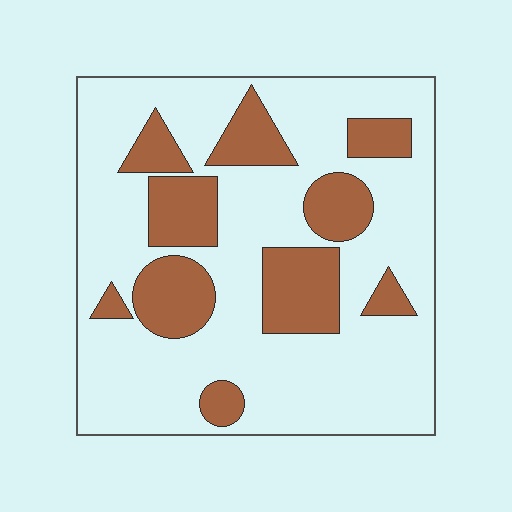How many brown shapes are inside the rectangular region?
10.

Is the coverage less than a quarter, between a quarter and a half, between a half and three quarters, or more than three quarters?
Between a quarter and a half.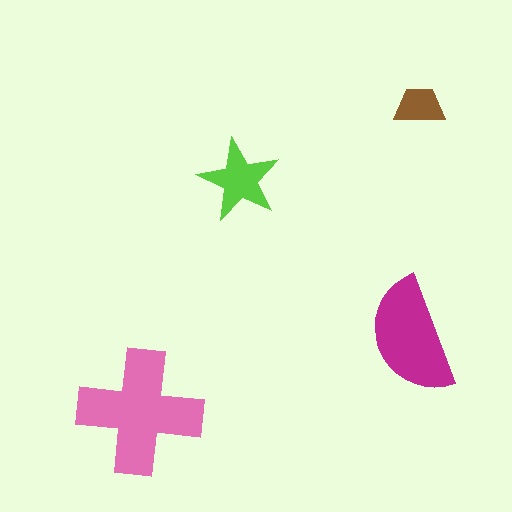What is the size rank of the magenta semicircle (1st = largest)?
2nd.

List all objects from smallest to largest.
The brown trapezoid, the lime star, the magenta semicircle, the pink cross.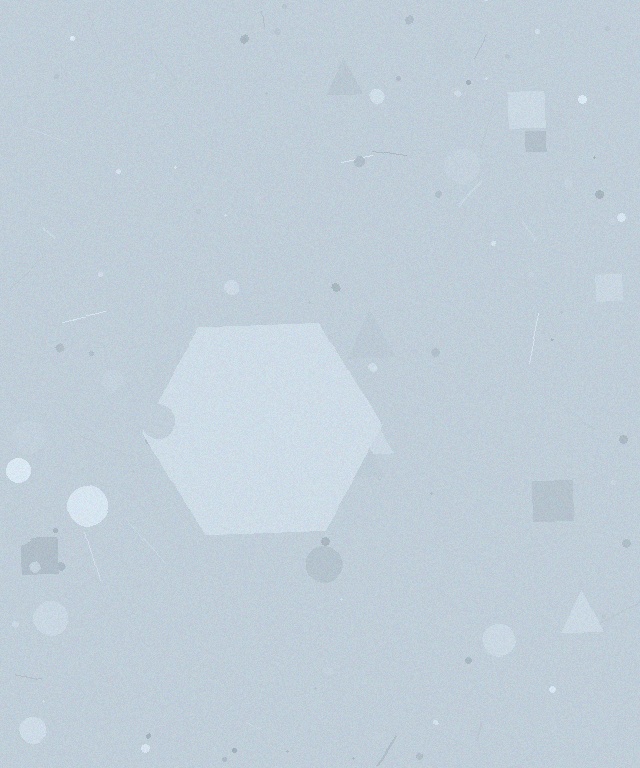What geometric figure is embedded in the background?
A hexagon is embedded in the background.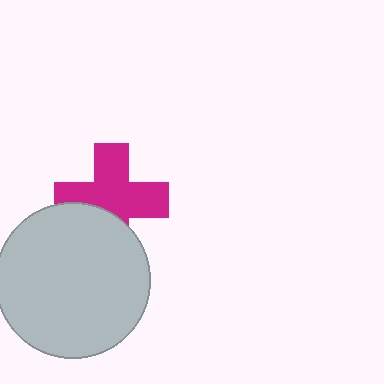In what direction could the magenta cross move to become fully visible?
The magenta cross could move up. That would shift it out from behind the light gray circle entirely.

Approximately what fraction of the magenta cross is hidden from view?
Roughly 31% of the magenta cross is hidden behind the light gray circle.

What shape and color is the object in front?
The object in front is a light gray circle.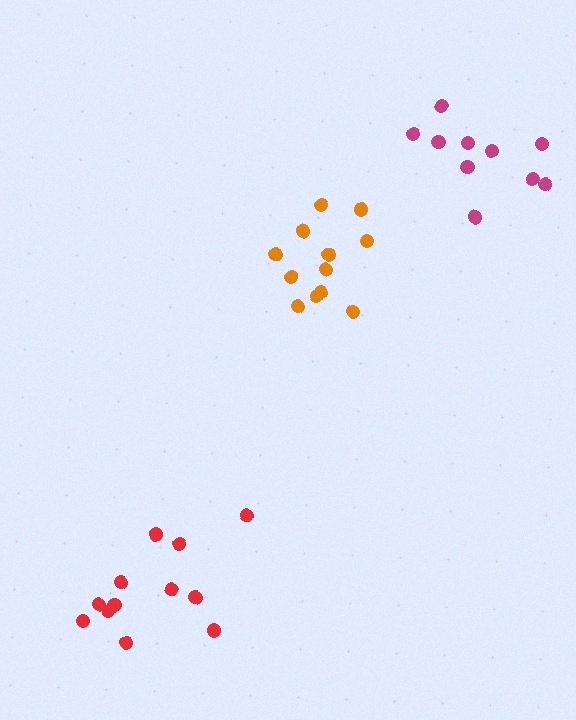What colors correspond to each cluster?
The clusters are colored: red, magenta, orange.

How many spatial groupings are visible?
There are 3 spatial groupings.